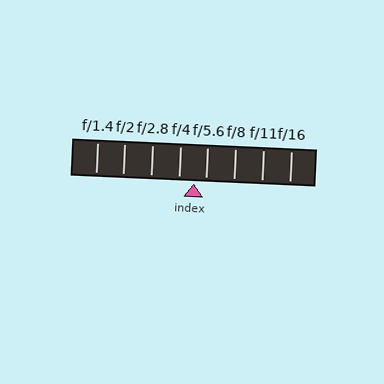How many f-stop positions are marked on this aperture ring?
There are 8 f-stop positions marked.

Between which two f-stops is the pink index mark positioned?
The index mark is between f/4 and f/5.6.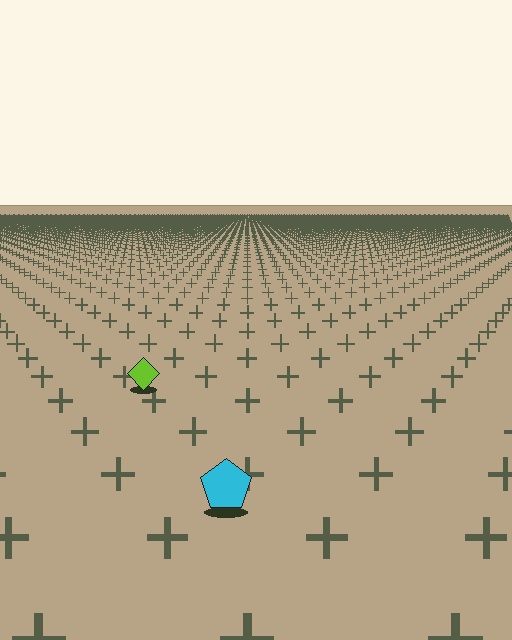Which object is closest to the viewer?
The cyan pentagon is closest. The texture marks near it are larger and more spread out.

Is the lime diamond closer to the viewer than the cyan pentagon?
No. The cyan pentagon is closer — you can tell from the texture gradient: the ground texture is coarser near it.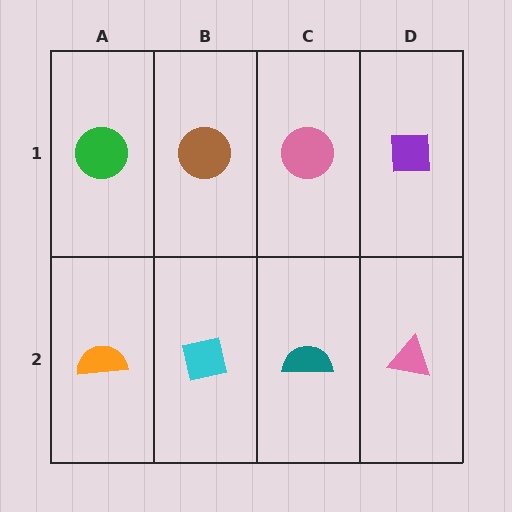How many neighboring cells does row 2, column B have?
3.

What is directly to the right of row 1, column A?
A brown circle.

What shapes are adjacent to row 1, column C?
A teal semicircle (row 2, column C), a brown circle (row 1, column B), a purple square (row 1, column D).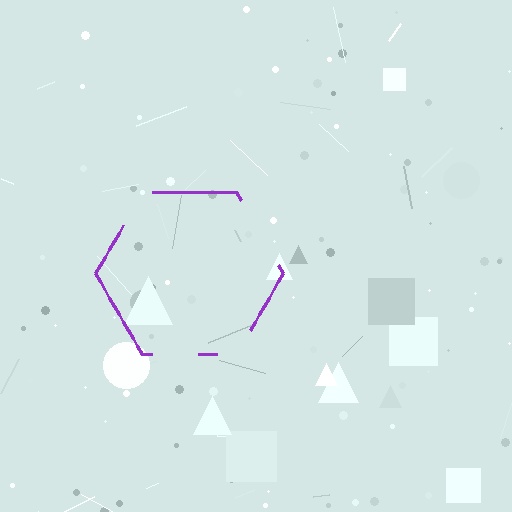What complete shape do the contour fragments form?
The contour fragments form a hexagon.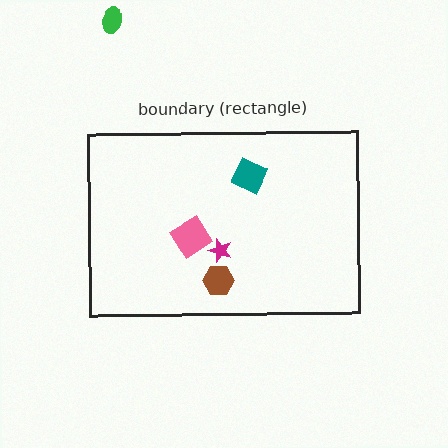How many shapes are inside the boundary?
4 inside, 1 outside.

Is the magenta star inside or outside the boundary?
Inside.